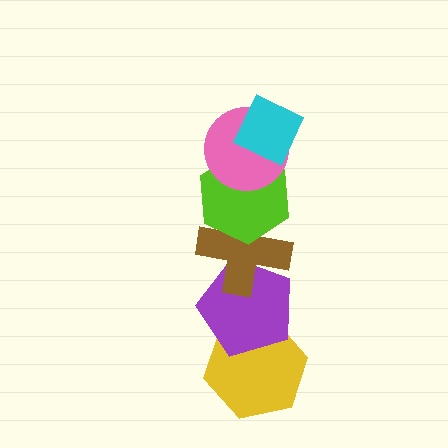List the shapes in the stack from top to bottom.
From top to bottom: the cyan diamond, the pink circle, the lime hexagon, the brown cross, the purple pentagon, the yellow hexagon.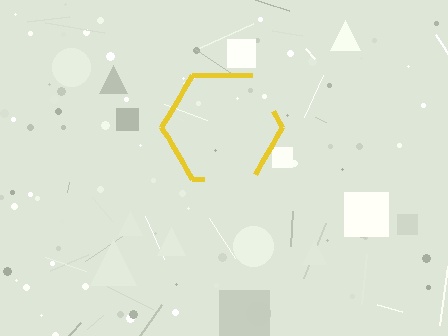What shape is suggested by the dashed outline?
The dashed outline suggests a hexagon.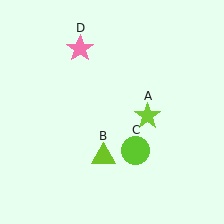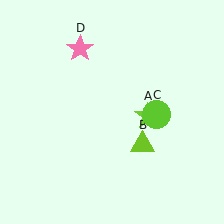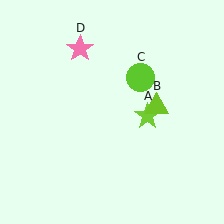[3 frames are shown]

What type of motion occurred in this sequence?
The lime triangle (object B), lime circle (object C) rotated counterclockwise around the center of the scene.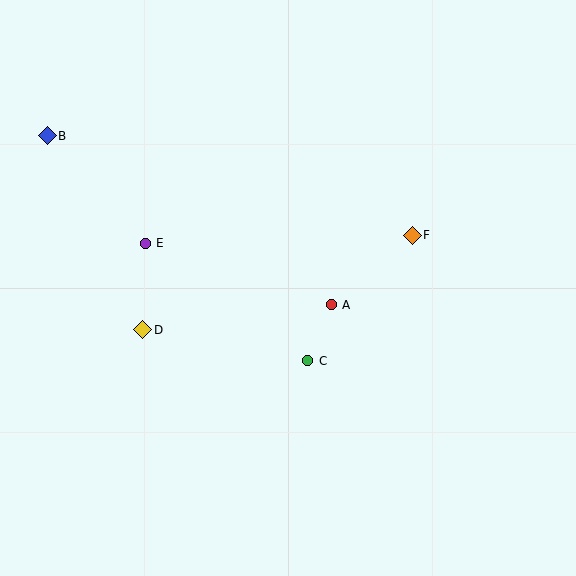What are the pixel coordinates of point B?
Point B is at (47, 136).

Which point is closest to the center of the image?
Point A at (331, 305) is closest to the center.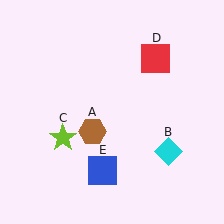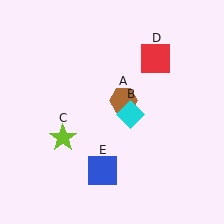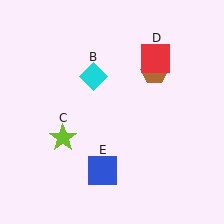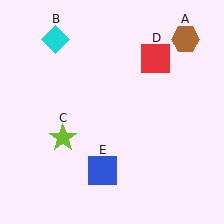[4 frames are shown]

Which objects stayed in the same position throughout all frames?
Lime star (object C) and red square (object D) and blue square (object E) remained stationary.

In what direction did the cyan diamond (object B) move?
The cyan diamond (object B) moved up and to the left.